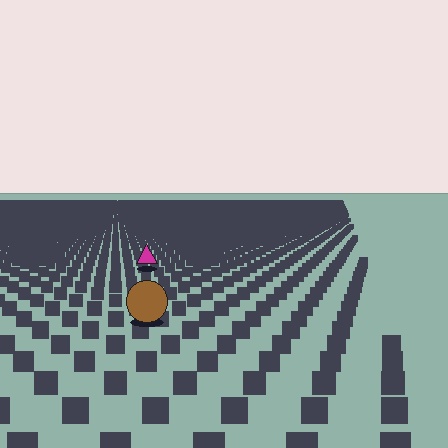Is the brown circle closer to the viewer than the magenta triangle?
Yes. The brown circle is closer — you can tell from the texture gradient: the ground texture is coarser near it.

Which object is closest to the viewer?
The brown circle is closest. The texture marks near it are larger and more spread out.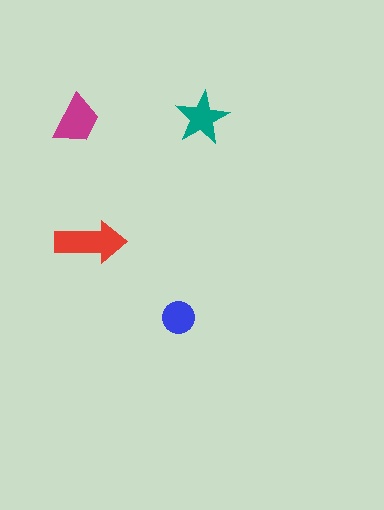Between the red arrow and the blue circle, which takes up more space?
The red arrow.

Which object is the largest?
The red arrow.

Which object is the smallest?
The blue circle.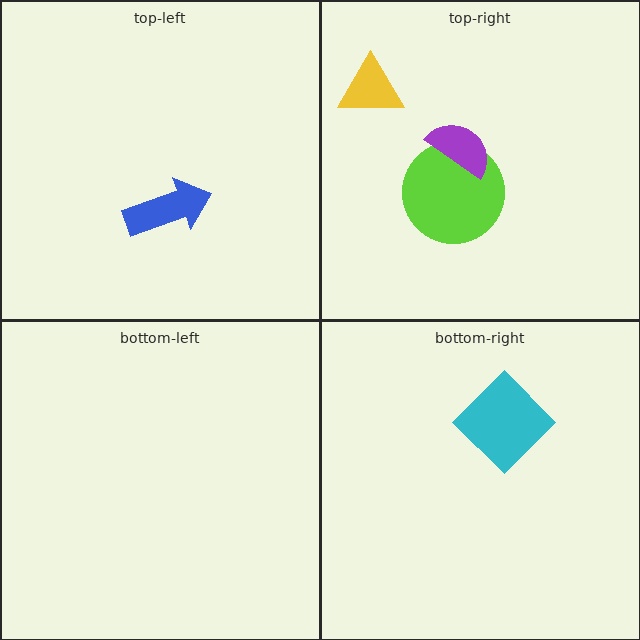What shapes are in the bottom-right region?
The cyan diamond.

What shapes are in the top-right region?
The yellow triangle, the lime circle, the purple semicircle.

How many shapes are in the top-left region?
1.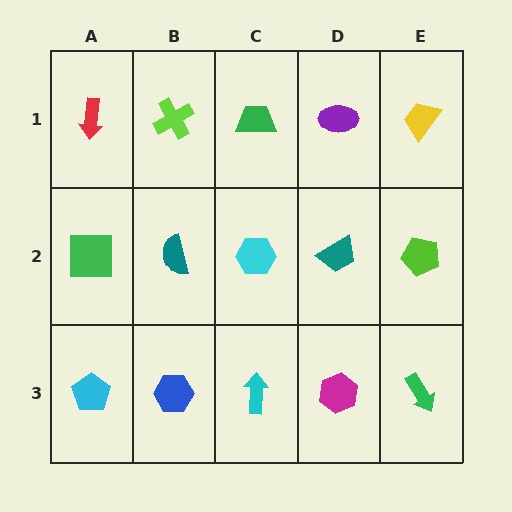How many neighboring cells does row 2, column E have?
3.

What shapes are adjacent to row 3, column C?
A cyan hexagon (row 2, column C), a blue hexagon (row 3, column B), a magenta hexagon (row 3, column D).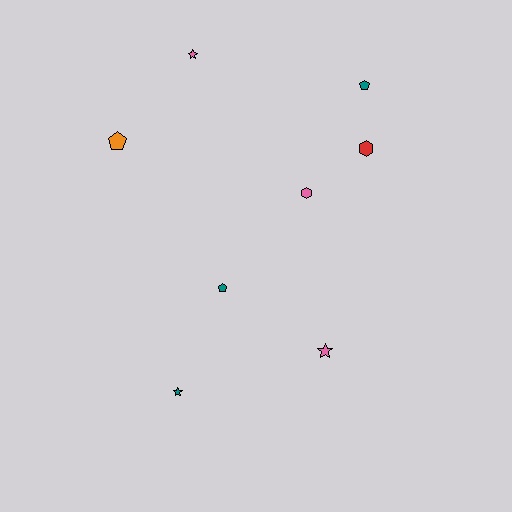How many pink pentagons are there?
There are no pink pentagons.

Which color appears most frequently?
Pink, with 3 objects.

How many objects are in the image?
There are 8 objects.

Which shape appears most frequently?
Star, with 3 objects.